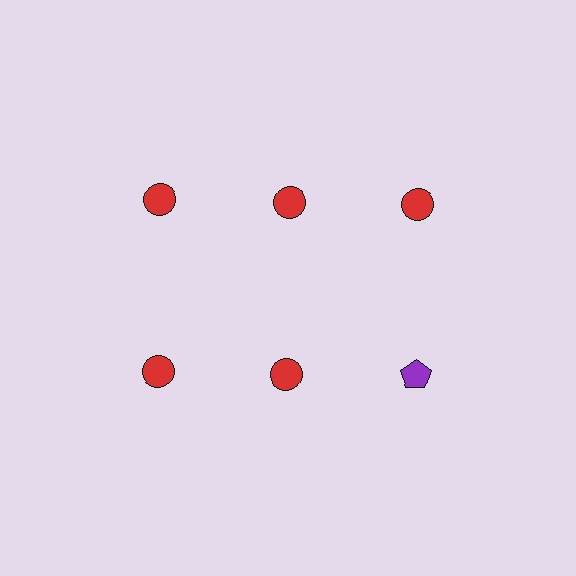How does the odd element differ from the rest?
It differs in both color (purple instead of red) and shape (pentagon instead of circle).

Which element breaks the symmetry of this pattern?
The purple pentagon in the second row, center column breaks the symmetry. All other shapes are red circles.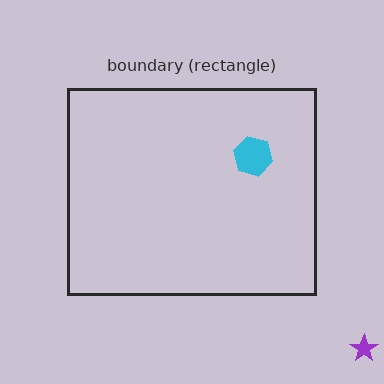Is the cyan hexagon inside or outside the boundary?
Inside.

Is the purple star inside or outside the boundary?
Outside.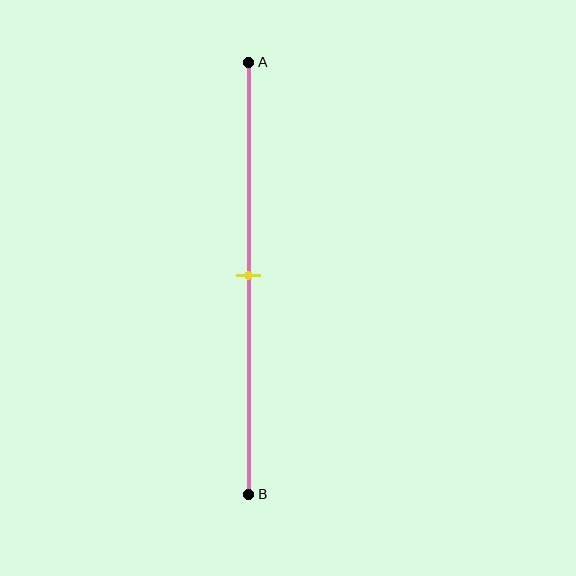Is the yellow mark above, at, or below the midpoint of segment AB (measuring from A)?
The yellow mark is approximately at the midpoint of segment AB.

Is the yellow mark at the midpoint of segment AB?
Yes, the mark is approximately at the midpoint.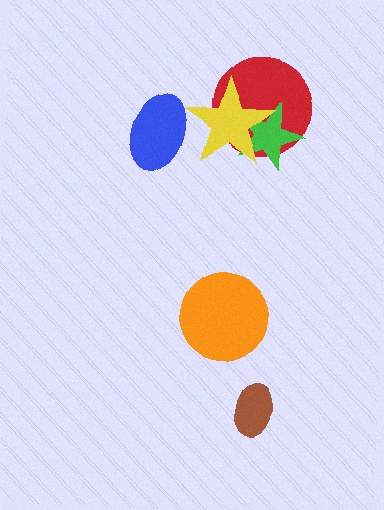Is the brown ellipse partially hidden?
No, no other shape covers it.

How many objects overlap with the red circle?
2 objects overlap with the red circle.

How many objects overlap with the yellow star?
3 objects overlap with the yellow star.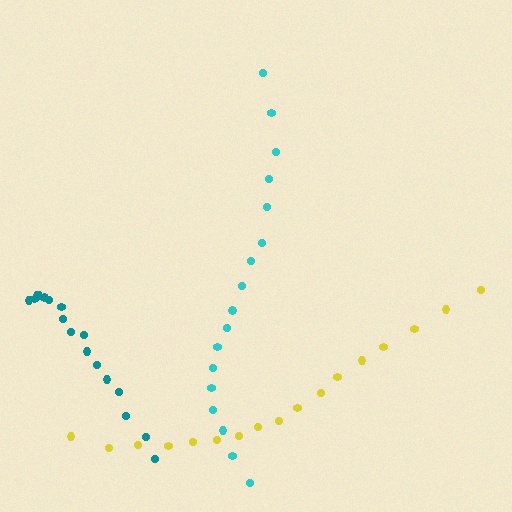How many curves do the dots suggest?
There are 3 distinct paths.